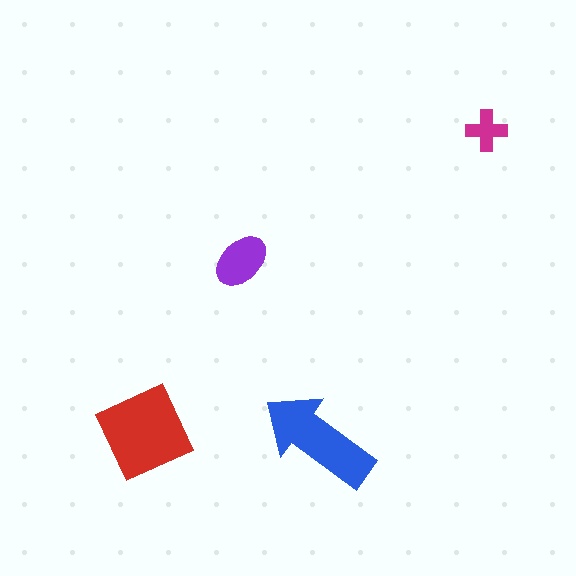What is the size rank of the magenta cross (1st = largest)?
4th.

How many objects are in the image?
There are 4 objects in the image.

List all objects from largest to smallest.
The red diamond, the blue arrow, the purple ellipse, the magenta cross.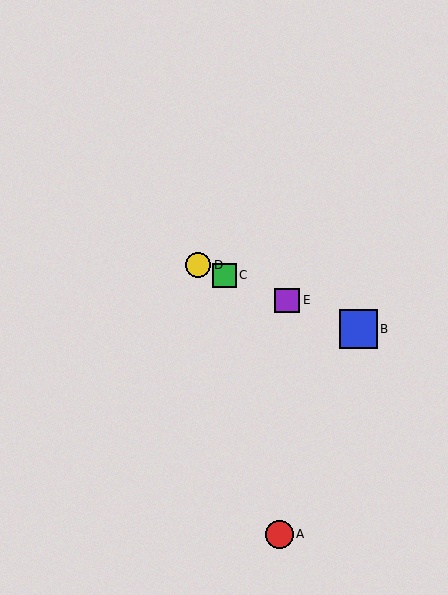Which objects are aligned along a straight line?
Objects B, C, D, E are aligned along a straight line.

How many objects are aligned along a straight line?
4 objects (B, C, D, E) are aligned along a straight line.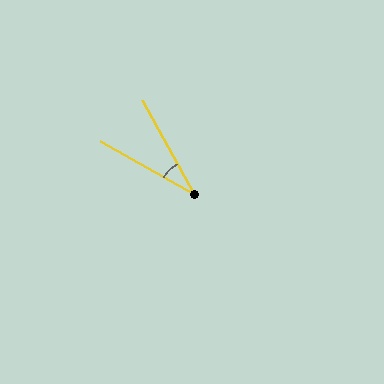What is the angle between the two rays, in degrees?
Approximately 32 degrees.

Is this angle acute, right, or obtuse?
It is acute.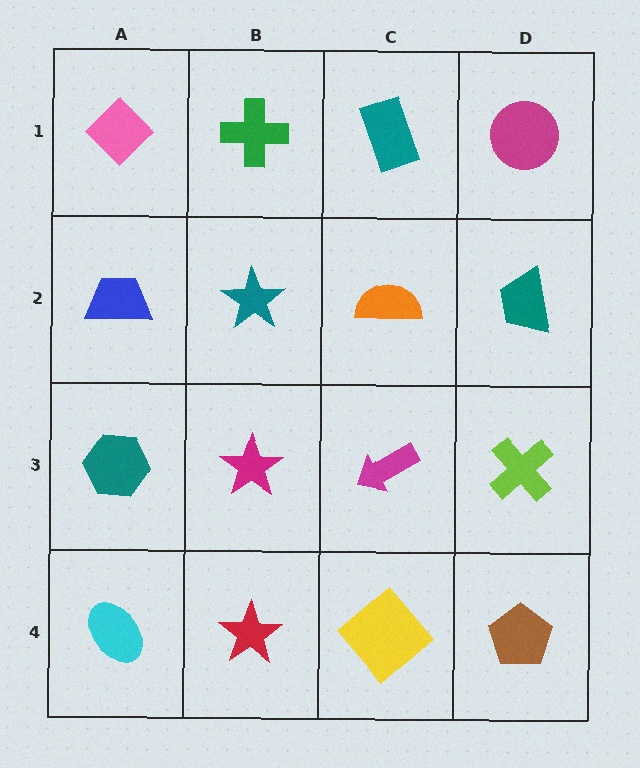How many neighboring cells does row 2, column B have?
4.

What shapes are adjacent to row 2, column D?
A magenta circle (row 1, column D), a lime cross (row 3, column D), an orange semicircle (row 2, column C).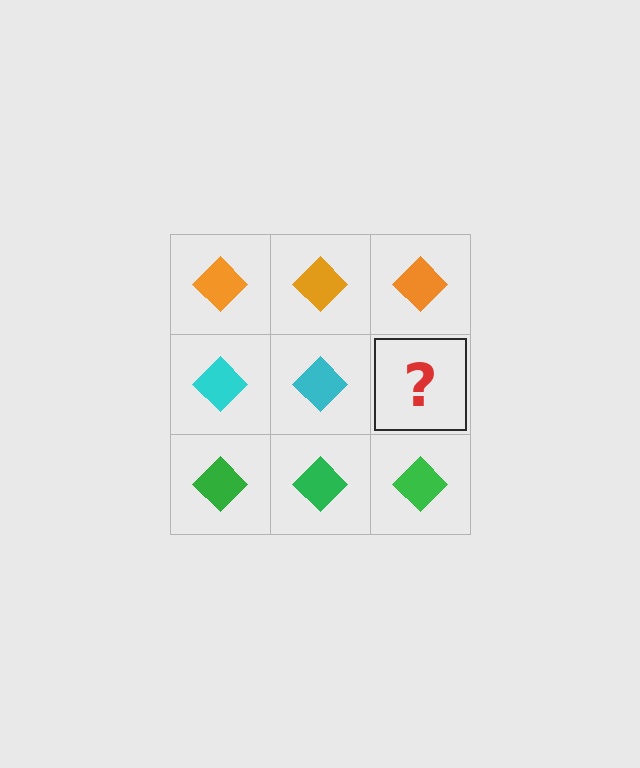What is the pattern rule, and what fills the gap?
The rule is that each row has a consistent color. The gap should be filled with a cyan diamond.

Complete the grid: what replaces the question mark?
The question mark should be replaced with a cyan diamond.